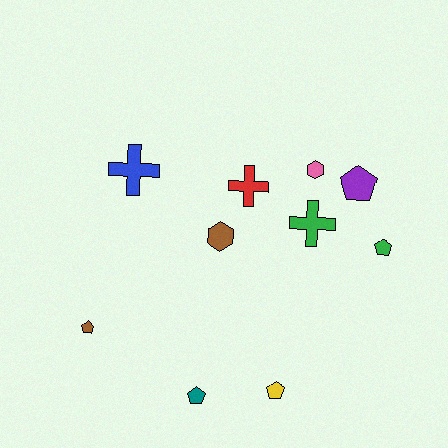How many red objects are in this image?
There is 1 red object.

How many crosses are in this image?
There are 3 crosses.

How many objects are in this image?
There are 10 objects.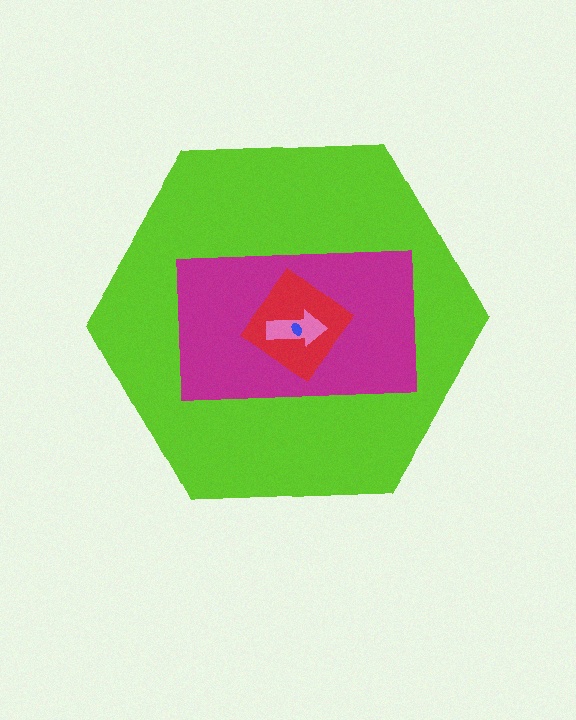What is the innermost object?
The blue ellipse.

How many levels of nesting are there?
5.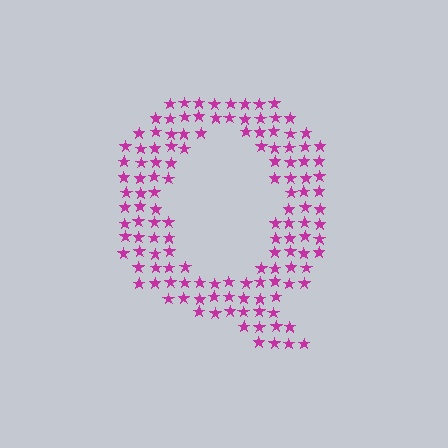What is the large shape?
The large shape is the letter Q.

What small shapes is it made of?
It is made of small stars.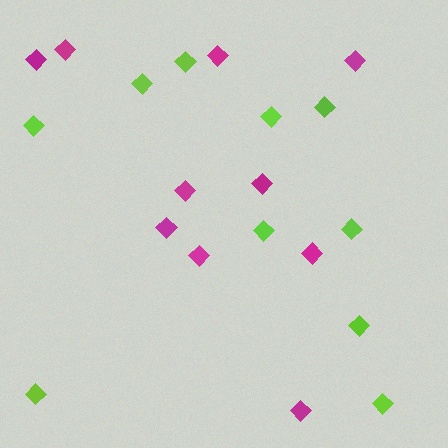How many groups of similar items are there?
There are 2 groups: one group of magenta diamonds (10) and one group of lime diamonds (10).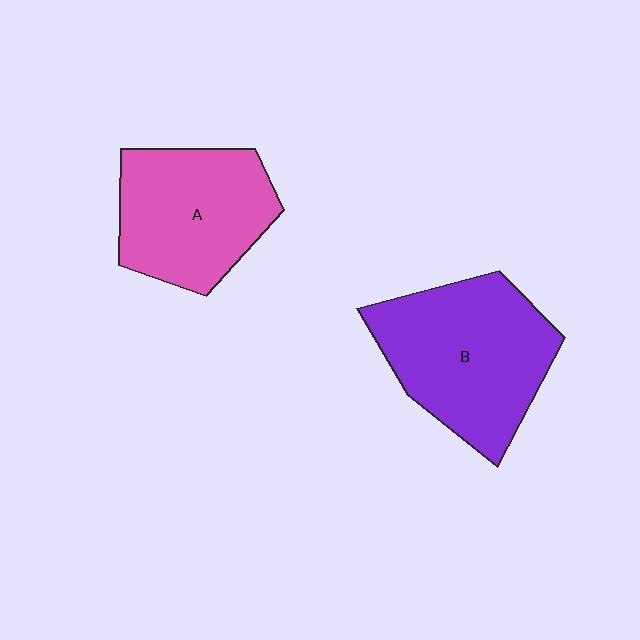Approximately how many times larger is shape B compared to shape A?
Approximately 1.2 times.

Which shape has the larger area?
Shape B (purple).